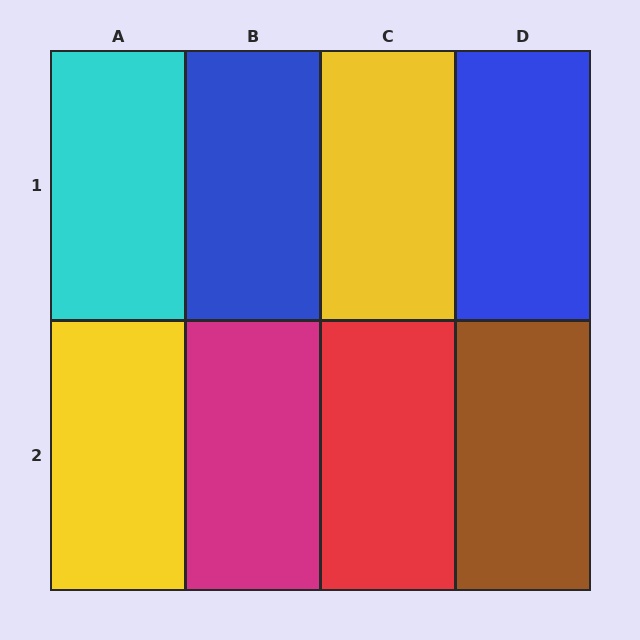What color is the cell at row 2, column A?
Yellow.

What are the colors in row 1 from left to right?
Cyan, blue, yellow, blue.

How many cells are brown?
1 cell is brown.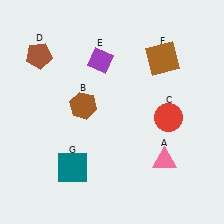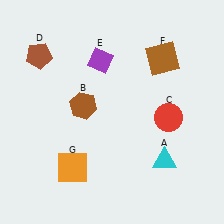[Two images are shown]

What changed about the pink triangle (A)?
In Image 1, A is pink. In Image 2, it changed to cyan.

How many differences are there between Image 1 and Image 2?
There are 2 differences between the two images.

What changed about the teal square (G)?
In Image 1, G is teal. In Image 2, it changed to orange.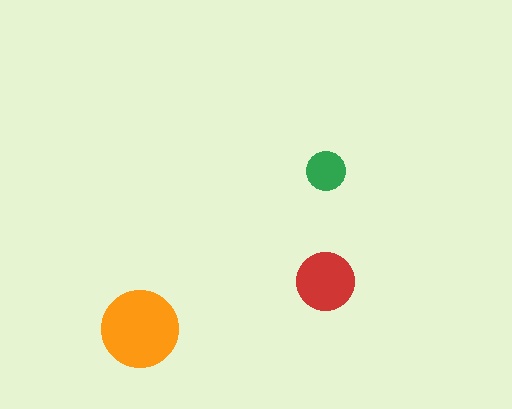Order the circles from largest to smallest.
the orange one, the red one, the green one.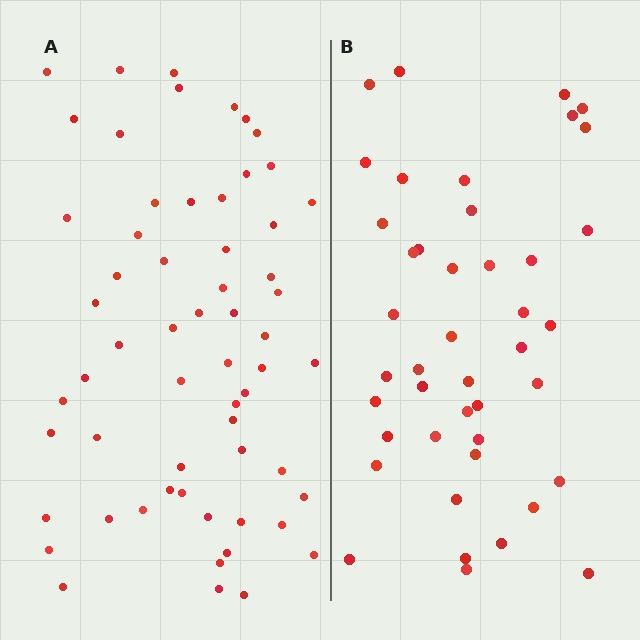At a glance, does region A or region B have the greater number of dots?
Region A (the left region) has more dots.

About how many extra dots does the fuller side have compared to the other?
Region A has approximately 15 more dots than region B.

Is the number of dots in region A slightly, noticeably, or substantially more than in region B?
Region A has noticeably more, but not dramatically so. The ratio is roughly 1.4 to 1.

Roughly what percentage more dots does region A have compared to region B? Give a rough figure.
About 40% more.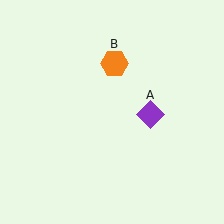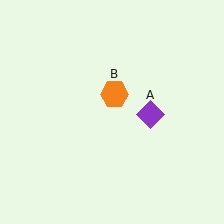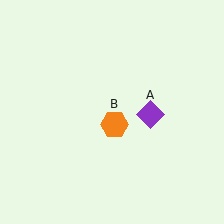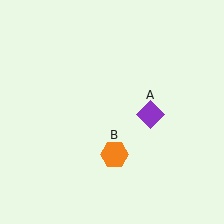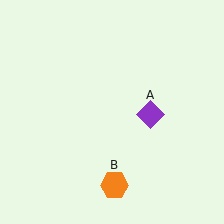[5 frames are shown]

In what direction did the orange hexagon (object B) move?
The orange hexagon (object B) moved down.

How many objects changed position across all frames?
1 object changed position: orange hexagon (object B).